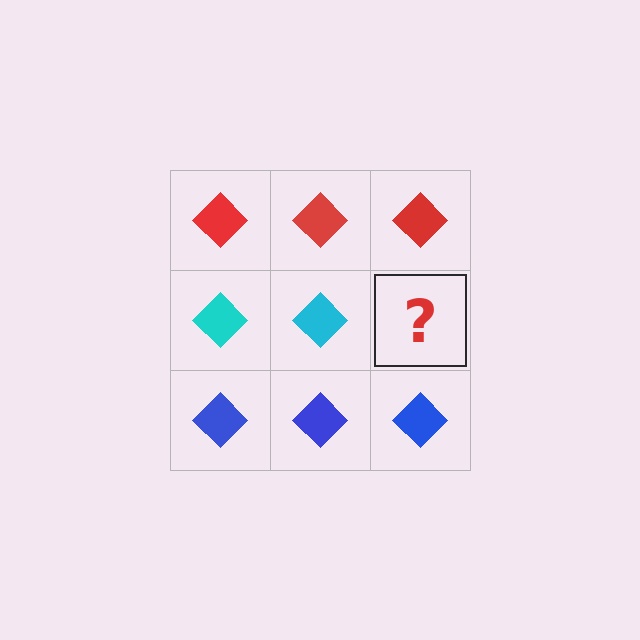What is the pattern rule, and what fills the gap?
The rule is that each row has a consistent color. The gap should be filled with a cyan diamond.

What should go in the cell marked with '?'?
The missing cell should contain a cyan diamond.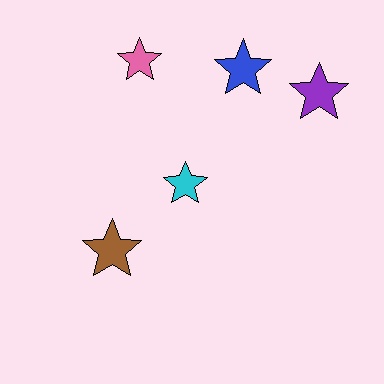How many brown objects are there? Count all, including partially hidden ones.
There is 1 brown object.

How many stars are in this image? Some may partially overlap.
There are 5 stars.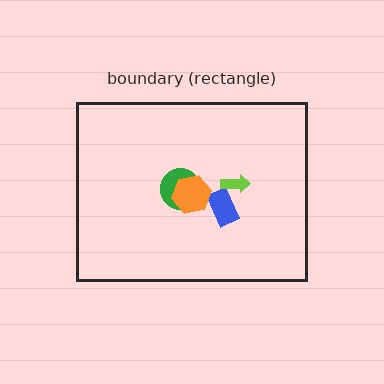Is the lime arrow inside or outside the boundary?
Inside.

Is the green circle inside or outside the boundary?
Inside.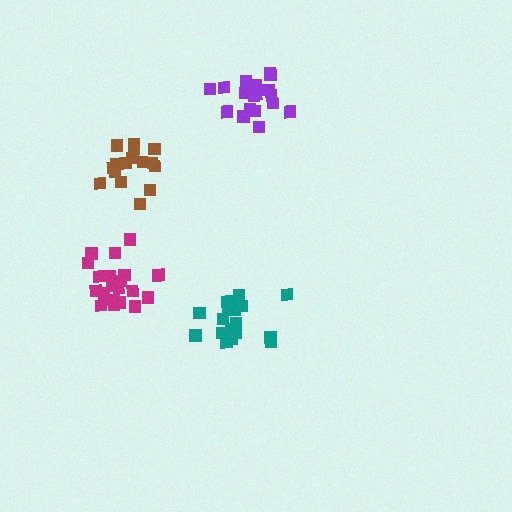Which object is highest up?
The purple cluster is topmost.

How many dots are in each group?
Group 1: 21 dots, Group 2: 19 dots, Group 3: 20 dots, Group 4: 16 dots (76 total).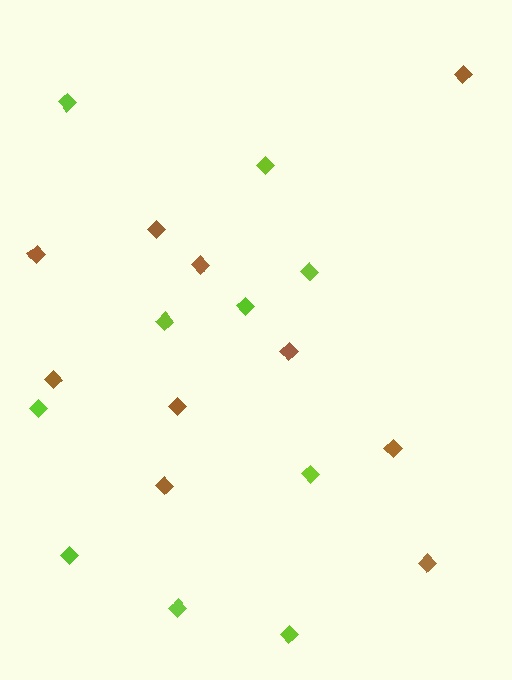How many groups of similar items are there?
There are 2 groups: one group of lime diamonds (10) and one group of brown diamonds (10).